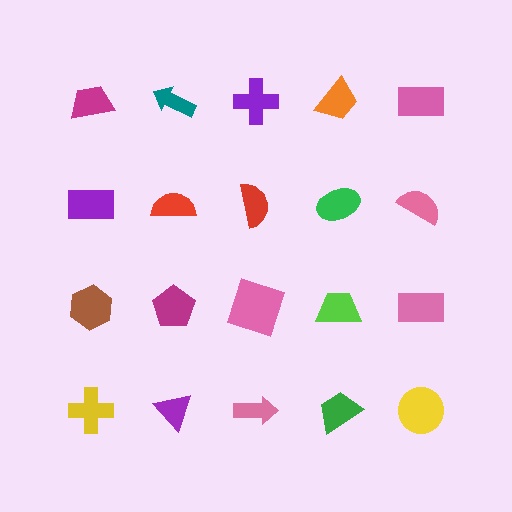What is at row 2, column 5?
A pink semicircle.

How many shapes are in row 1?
5 shapes.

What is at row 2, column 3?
A red semicircle.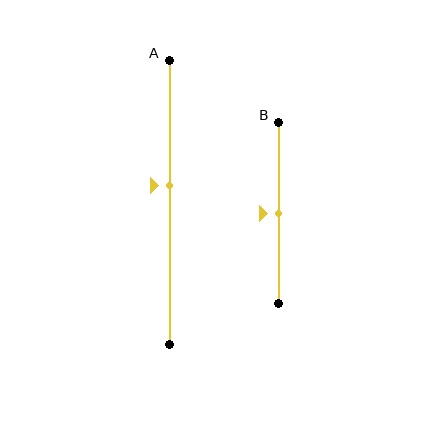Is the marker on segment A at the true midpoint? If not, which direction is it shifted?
No, the marker on segment A is shifted upward by about 6% of the segment length.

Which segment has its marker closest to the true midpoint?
Segment B has its marker closest to the true midpoint.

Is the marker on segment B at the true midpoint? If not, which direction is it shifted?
Yes, the marker on segment B is at the true midpoint.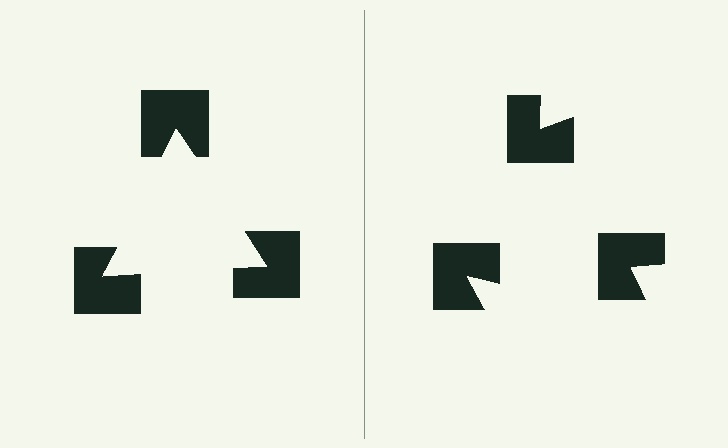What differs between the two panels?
The notched squares are positioned identically on both sides; only the wedge orientations differ. On the left they align to a triangle; on the right they are misaligned.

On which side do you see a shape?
An illusory triangle appears on the left side. On the right side the wedge cuts are rotated, so no coherent shape forms.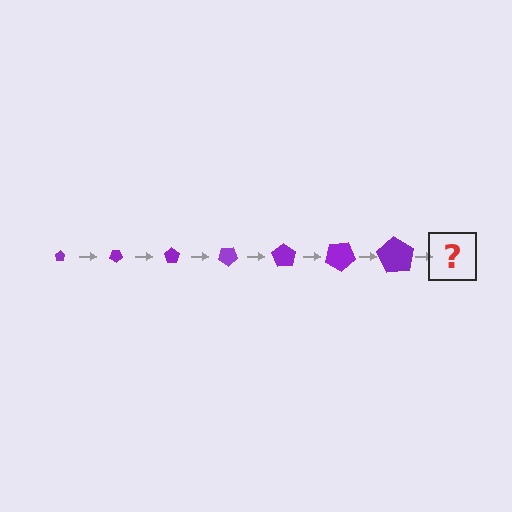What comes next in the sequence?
The next element should be a pentagon, larger than the previous one and rotated 245 degrees from the start.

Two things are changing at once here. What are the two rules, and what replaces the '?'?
The two rules are that the pentagon grows larger each step and it rotates 35 degrees each step. The '?' should be a pentagon, larger than the previous one and rotated 245 degrees from the start.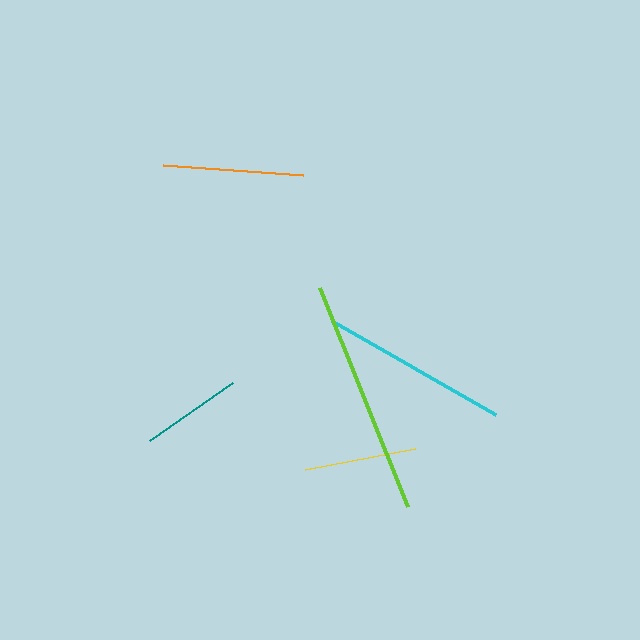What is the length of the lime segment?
The lime segment is approximately 236 pixels long.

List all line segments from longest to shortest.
From longest to shortest: lime, cyan, orange, yellow, teal.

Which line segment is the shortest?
The teal line is the shortest at approximately 102 pixels.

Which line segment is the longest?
The lime line is the longest at approximately 236 pixels.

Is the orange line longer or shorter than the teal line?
The orange line is longer than the teal line.